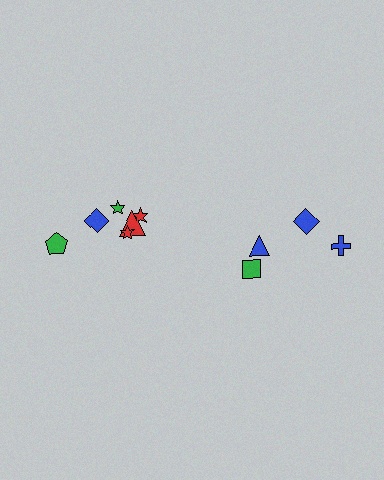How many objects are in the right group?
There are 4 objects.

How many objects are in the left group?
There are 6 objects.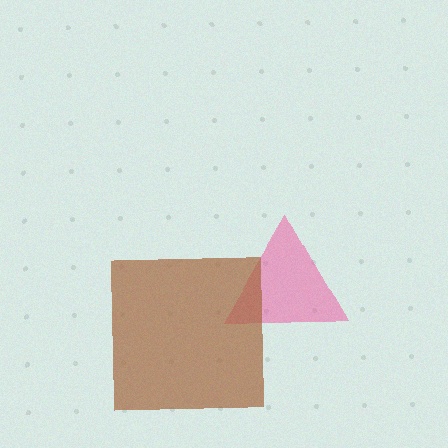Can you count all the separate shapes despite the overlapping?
Yes, there are 2 separate shapes.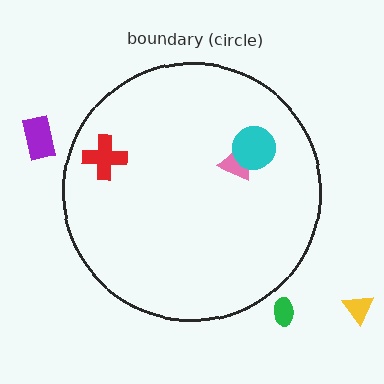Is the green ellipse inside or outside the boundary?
Outside.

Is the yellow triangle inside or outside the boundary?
Outside.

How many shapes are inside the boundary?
3 inside, 3 outside.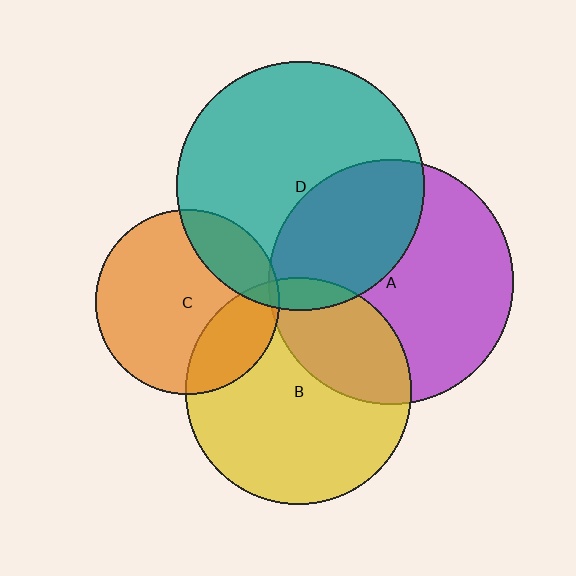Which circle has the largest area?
Circle D (teal).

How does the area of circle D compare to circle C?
Approximately 1.8 times.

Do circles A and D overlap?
Yes.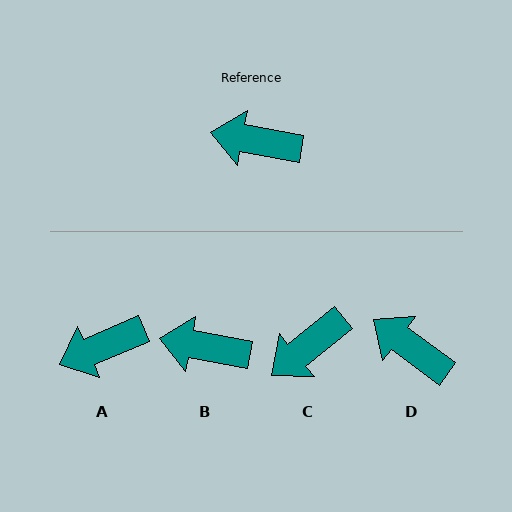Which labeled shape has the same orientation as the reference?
B.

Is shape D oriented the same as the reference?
No, it is off by about 26 degrees.